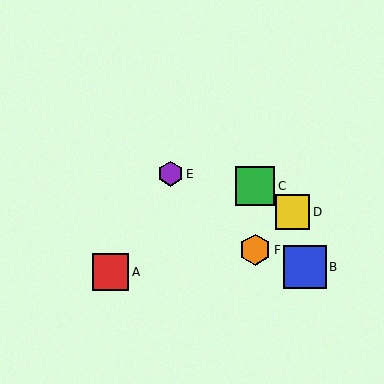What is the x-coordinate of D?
Object D is at x≈293.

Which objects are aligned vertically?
Objects C, F are aligned vertically.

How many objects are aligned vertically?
2 objects (C, F) are aligned vertically.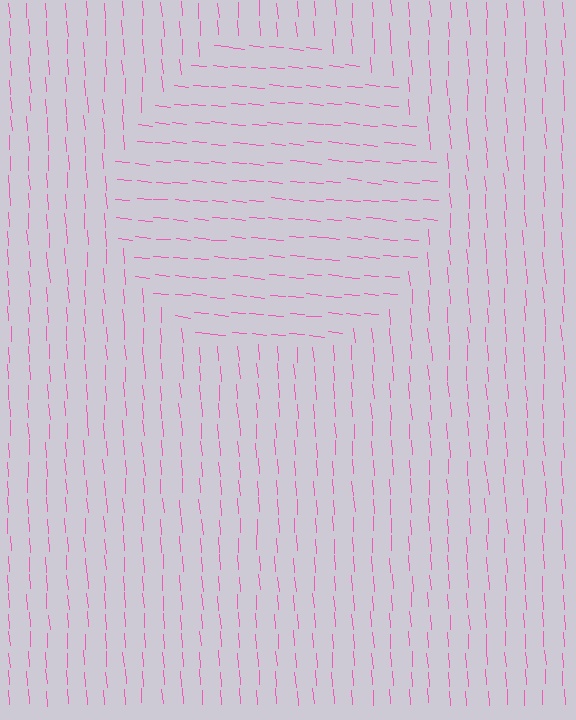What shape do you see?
I see a circle.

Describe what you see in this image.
The image is filled with small pink line segments. A circle region in the image has lines oriented differently from the surrounding lines, creating a visible texture boundary.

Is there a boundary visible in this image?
Yes, there is a texture boundary formed by a change in line orientation.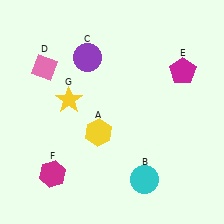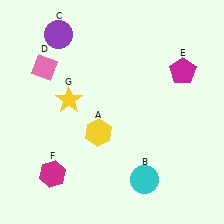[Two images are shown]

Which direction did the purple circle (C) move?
The purple circle (C) moved left.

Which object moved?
The purple circle (C) moved left.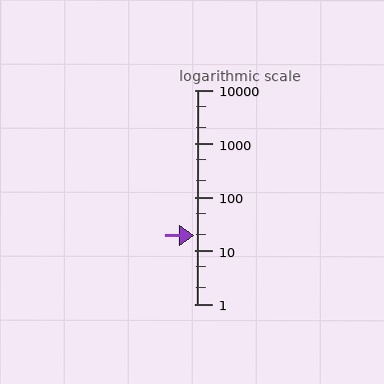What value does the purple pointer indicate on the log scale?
The pointer indicates approximately 19.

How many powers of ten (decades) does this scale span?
The scale spans 4 decades, from 1 to 10000.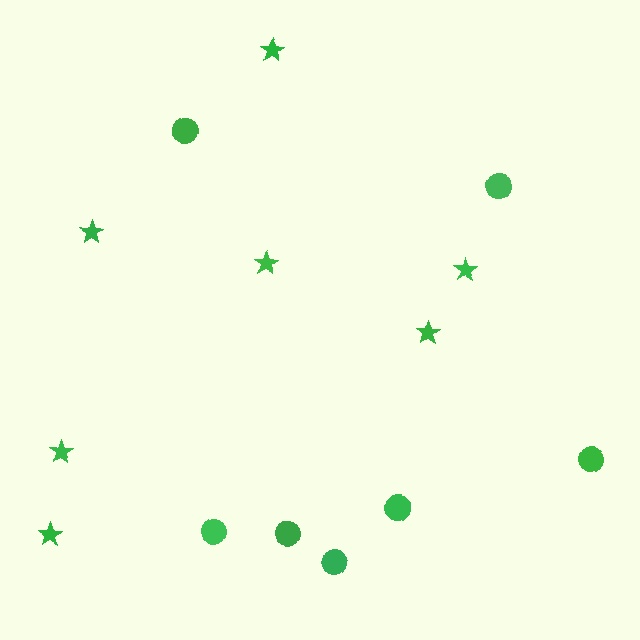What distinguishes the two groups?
There are 2 groups: one group of stars (7) and one group of circles (7).